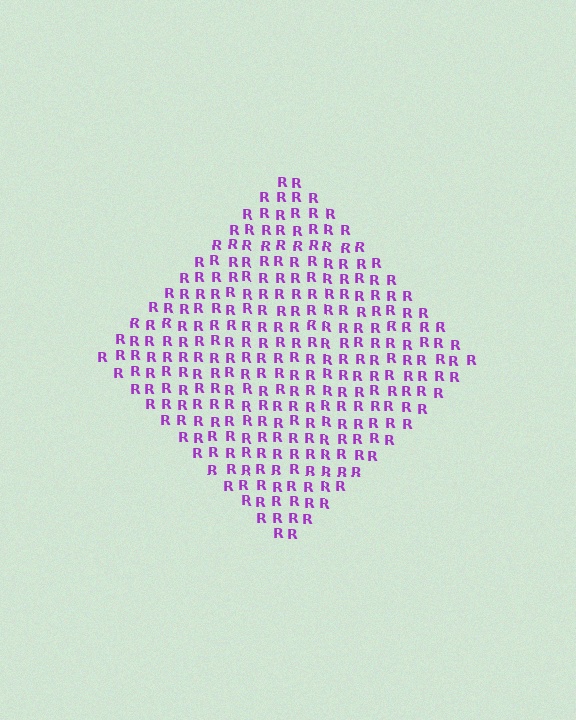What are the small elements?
The small elements are letter R's.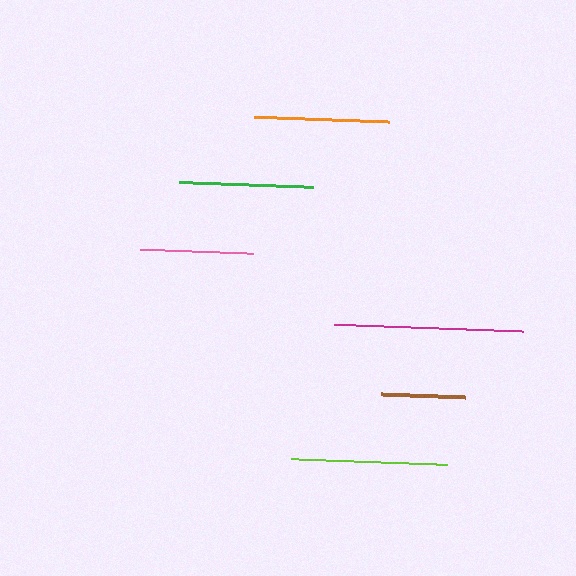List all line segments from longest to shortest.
From longest to shortest: magenta, lime, orange, green, pink, brown.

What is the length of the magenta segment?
The magenta segment is approximately 189 pixels long.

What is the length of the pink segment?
The pink segment is approximately 113 pixels long.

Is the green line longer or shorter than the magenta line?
The magenta line is longer than the green line.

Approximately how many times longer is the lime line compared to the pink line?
The lime line is approximately 1.4 times the length of the pink line.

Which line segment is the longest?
The magenta line is the longest at approximately 189 pixels.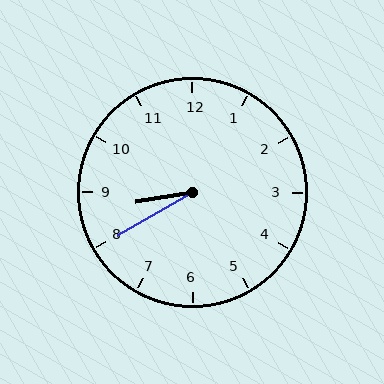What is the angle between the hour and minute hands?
Approximately 20 degrees.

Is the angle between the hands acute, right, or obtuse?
It is acute.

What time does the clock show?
8:40.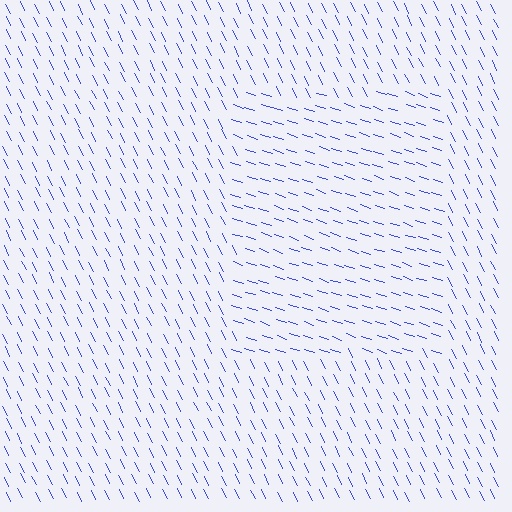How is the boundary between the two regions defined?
The boundary is defined purely by a change in line orientation (approximately 45 degrees difference). All lines are the same color and thickness.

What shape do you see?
I see a rectangle.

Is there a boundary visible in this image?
Yes, there is a texture boundary formed by a change in line orientation.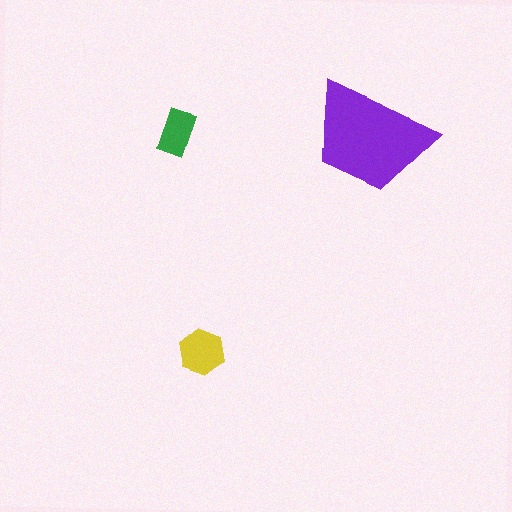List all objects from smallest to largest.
The green rectangle, the yellow hexagon, the purple trapezoid.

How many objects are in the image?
There are 3 objects in the image.